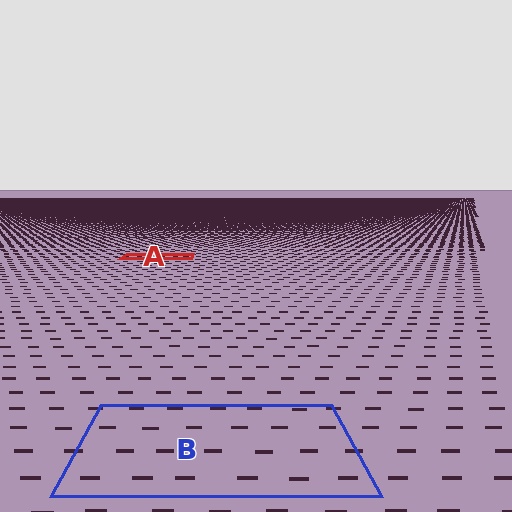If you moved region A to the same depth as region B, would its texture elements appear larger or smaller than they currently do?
They would appear larger. At a closer depth, the same texture elements are projected at a bigger on-screen size.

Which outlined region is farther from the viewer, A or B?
Region A is farther from the viewer — the texture elements inside it appear smaller and more densely packed.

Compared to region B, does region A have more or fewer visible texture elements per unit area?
Region A has more texture elements per unit area — they are packed more densely because it is farther away.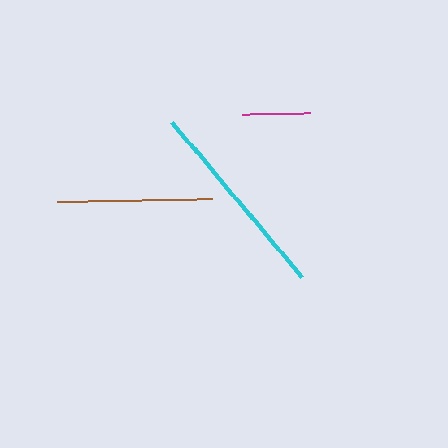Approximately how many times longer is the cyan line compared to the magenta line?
The cyan line is approximately 3.0 times the length of the magenta line.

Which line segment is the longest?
The cyan line is the longest at approximately 202 pixels.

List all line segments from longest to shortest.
From longest to shortest: cyan, brown, magenta.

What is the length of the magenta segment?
The magenta segment is approximately 68 pixels long.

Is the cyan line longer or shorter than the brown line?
The cyan line is longer than the brown line.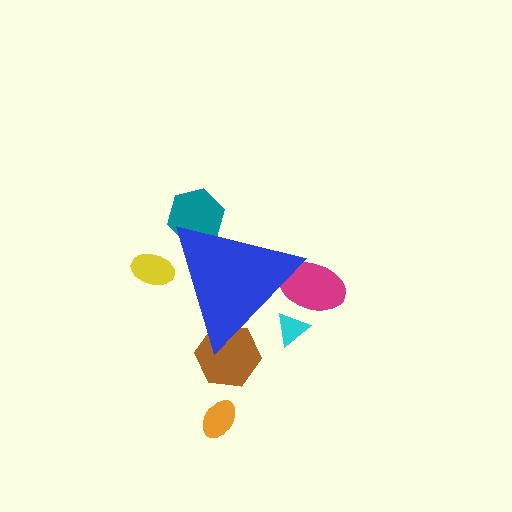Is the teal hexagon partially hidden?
Yes, the teal hexagon is partially hidden behind the blue triangle.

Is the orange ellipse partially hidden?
No, the orange ellipse is fully visible.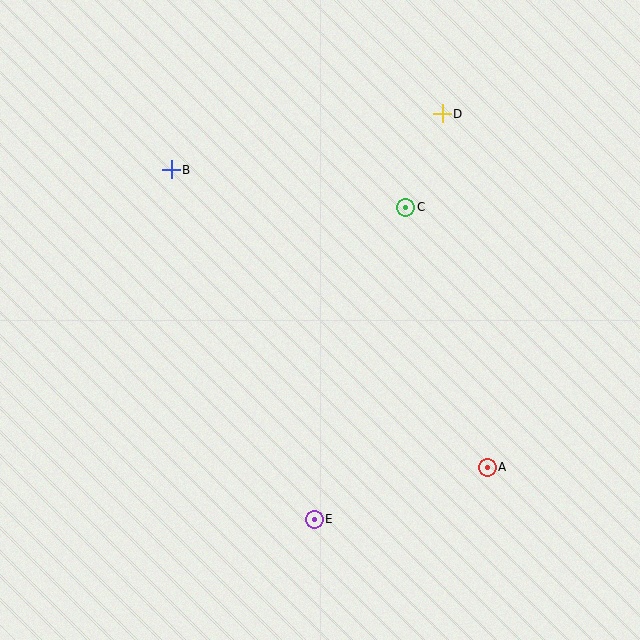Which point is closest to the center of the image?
Point C at (406, 207) is closest to the center.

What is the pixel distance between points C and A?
The distance between C and A is 273 pixels.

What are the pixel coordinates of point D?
Point D is at (442, 114).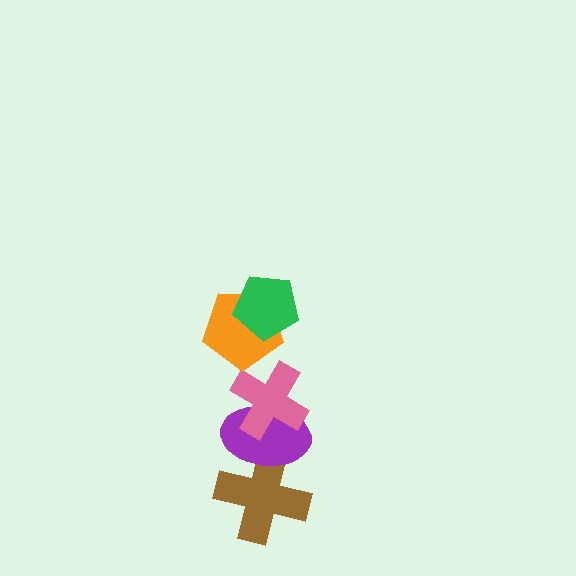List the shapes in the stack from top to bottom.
From top to bottom: the green pentagon, the orange pentagon, the pink cross, the purple ellipse, the brown cross.